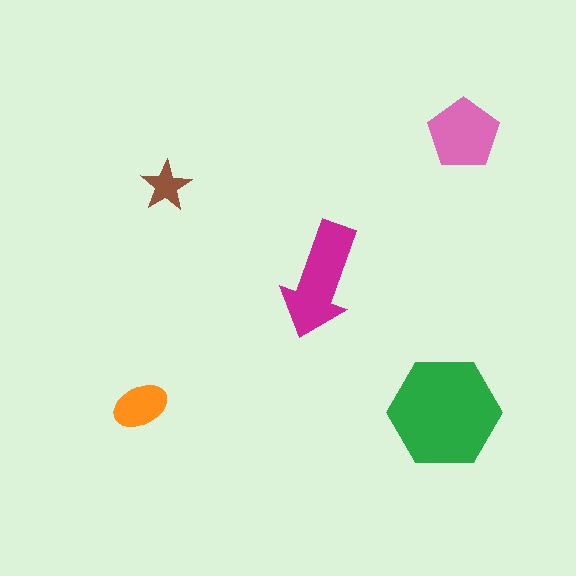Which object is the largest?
The green hexagon.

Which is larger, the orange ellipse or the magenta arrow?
The magenta arrow.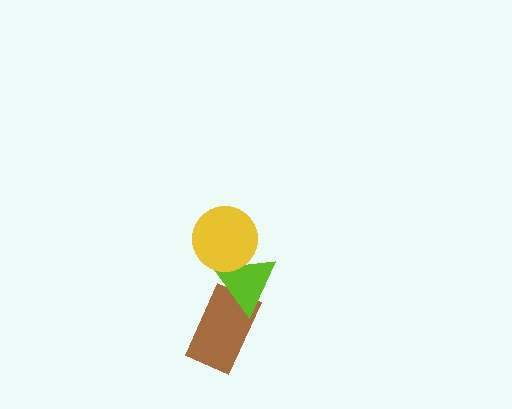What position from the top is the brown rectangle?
The brown rectangle is 3rd from the top.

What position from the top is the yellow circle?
The yellow circle is 1st from the top.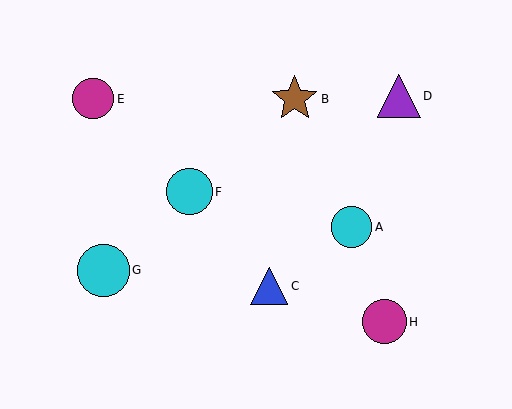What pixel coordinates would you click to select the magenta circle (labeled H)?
Click at (384, 322) to select the magenta circle H.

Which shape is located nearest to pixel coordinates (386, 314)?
The magenta circle (labeled H) at (384, 322) is nearest to that location.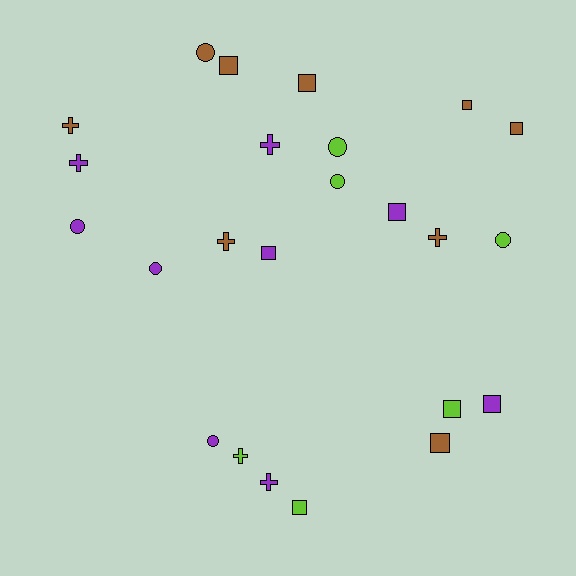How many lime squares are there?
There are 2 lime squares.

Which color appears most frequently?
Brown, with 9 objects.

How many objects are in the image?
There are 24 objects.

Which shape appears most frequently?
Square, with 10 objects.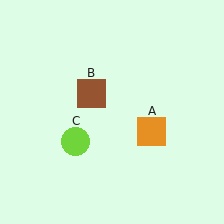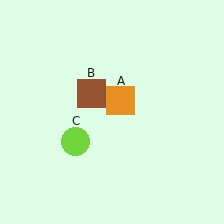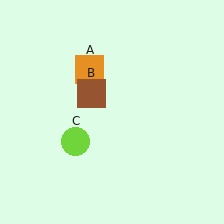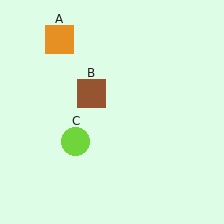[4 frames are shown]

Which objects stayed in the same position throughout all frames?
Brown square (object B) and lime circle (object C) remained stationary.